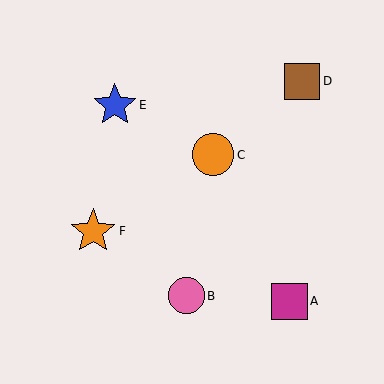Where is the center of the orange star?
The center of the orange star is at (93, 231).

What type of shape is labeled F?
Shape F is an orange star.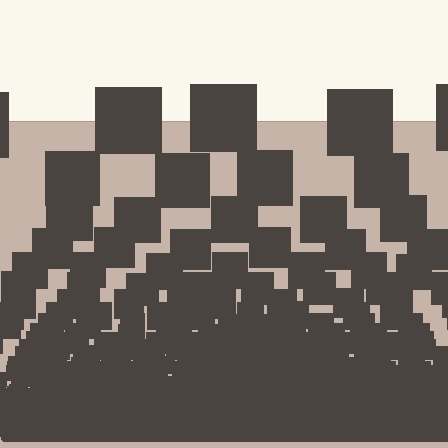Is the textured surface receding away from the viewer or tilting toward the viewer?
The surface appears to tilt toward the viewer. Texture elements get larger and sparser toward the top.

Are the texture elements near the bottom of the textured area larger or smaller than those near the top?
Smaller. The gradient is inverted — elements near the bottom are smaller and denser.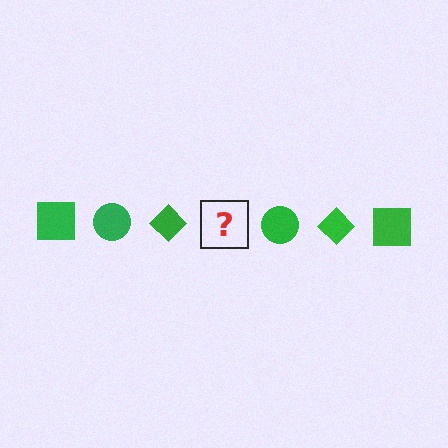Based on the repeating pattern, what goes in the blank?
The blank should be a green square.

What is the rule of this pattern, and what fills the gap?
The rule is that the pattern cycles through square, circle, diamond shapes in green. The gap should be filled with a green square.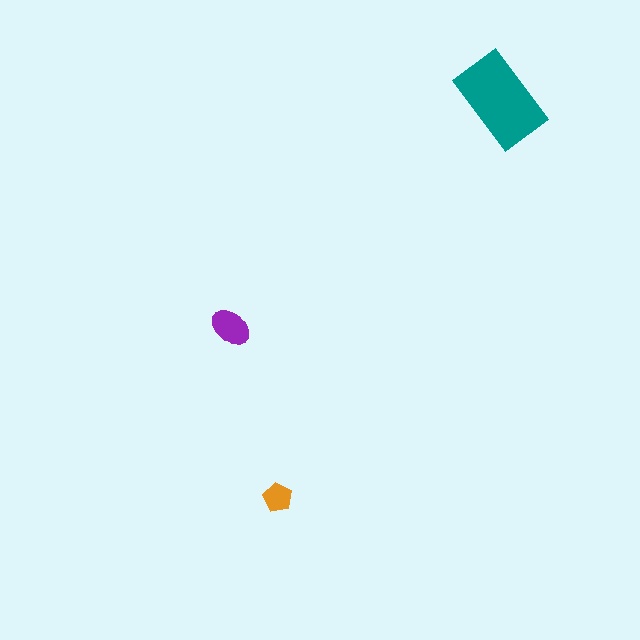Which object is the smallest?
The orange pentagon.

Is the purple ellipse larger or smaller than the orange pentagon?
Larger.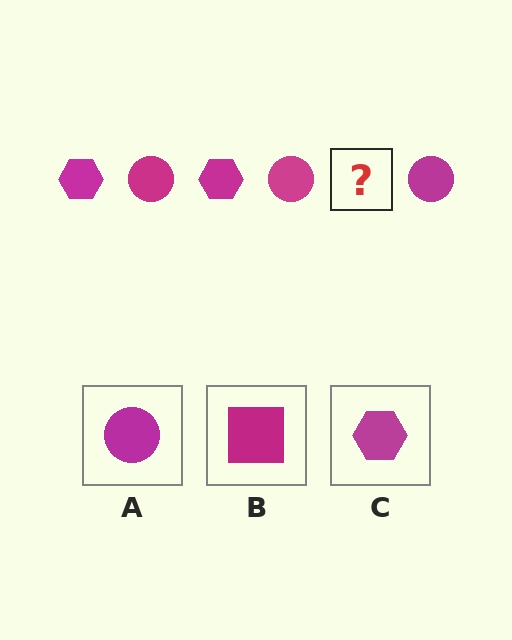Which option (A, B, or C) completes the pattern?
C.